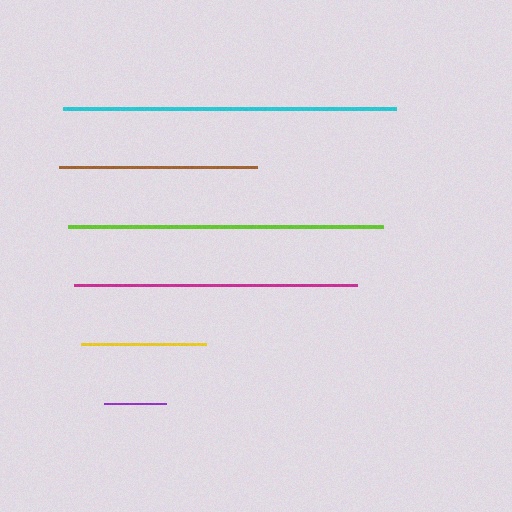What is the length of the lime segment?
The lime segment is approximately 315 pixels long.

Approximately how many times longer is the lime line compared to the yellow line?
The lime line is approximately 2.5 times the length of the yellow line.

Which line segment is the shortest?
The purple line is the shortest at approximately 62 pixels.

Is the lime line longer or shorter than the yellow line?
The lime line is longer than the yellow line.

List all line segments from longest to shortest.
From longest to shortest: cyan, lime, magenta, brown, yellow, purple.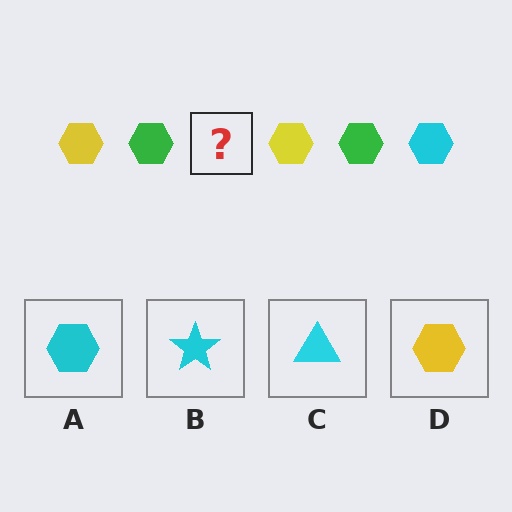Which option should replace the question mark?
Option A.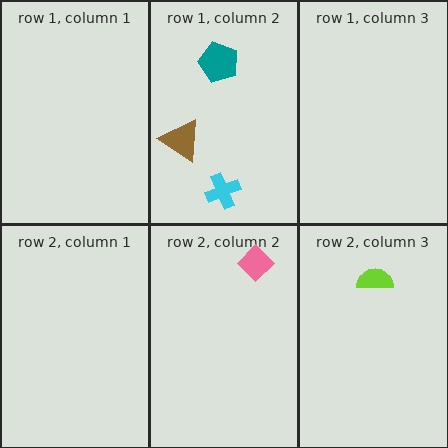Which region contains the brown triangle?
The row 1, column 2 region.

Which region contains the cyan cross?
The row 1, column 2 region.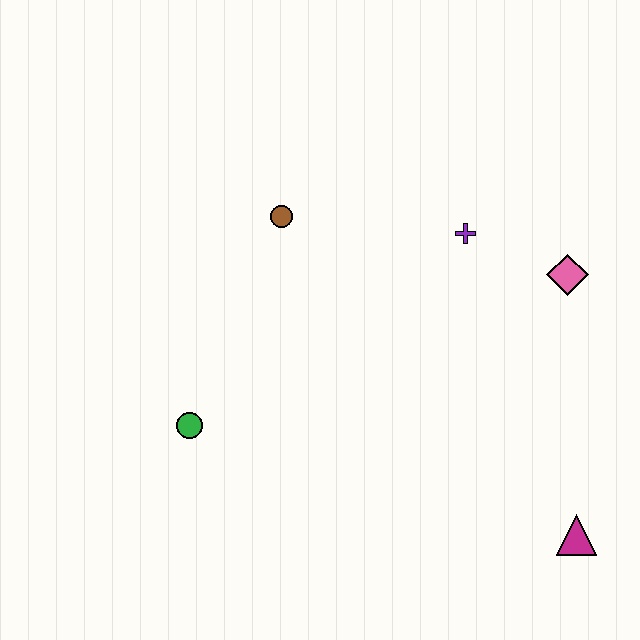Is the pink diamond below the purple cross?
Yes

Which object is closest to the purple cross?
The pink diamond is closest to the purple cross.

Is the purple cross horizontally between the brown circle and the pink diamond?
Yes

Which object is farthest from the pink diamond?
The green circle is farthest from the pink diamond.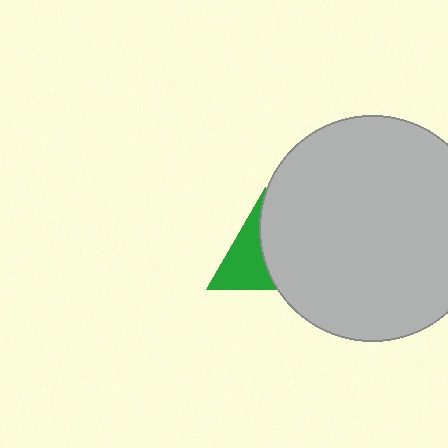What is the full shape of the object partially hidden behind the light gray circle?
The partially hidden object is a green triangle.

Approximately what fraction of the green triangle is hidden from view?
Roughly 53% of the green triangle is hidden behind the light gray circle.